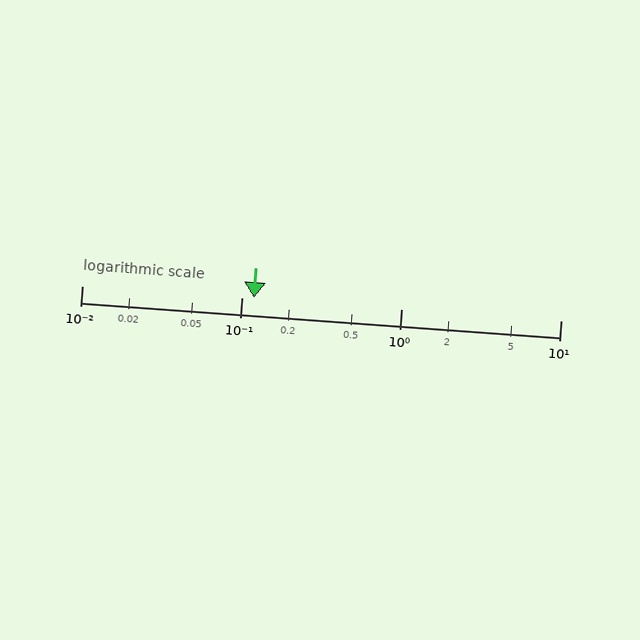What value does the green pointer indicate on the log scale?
The pointer indicates approximately 0.12.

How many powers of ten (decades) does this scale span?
The scale spans 3 decades, from 0.01 to 10.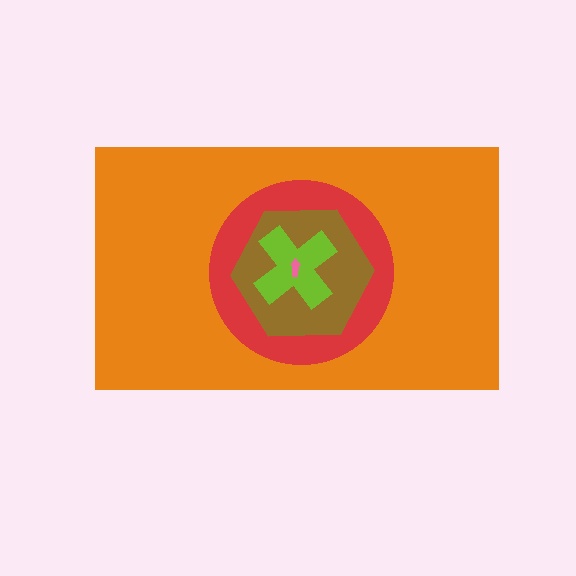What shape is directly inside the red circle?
The brown hexagon.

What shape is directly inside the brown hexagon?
The lime cross.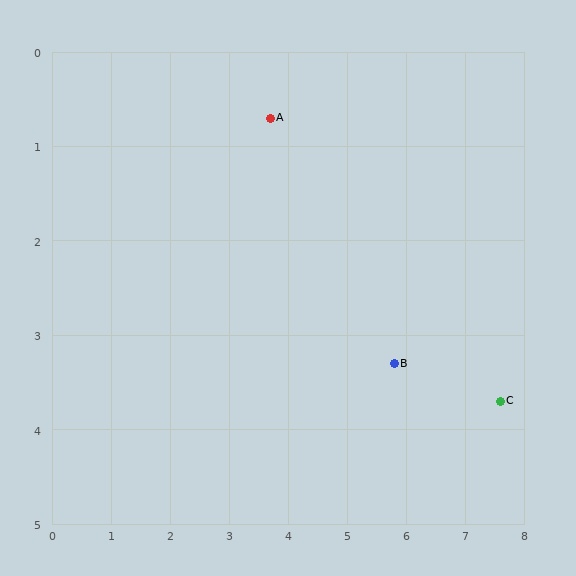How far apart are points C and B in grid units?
Points C and B are about 1.8 grid units apart.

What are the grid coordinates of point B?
Point B is at approximately (5.8, 3.3).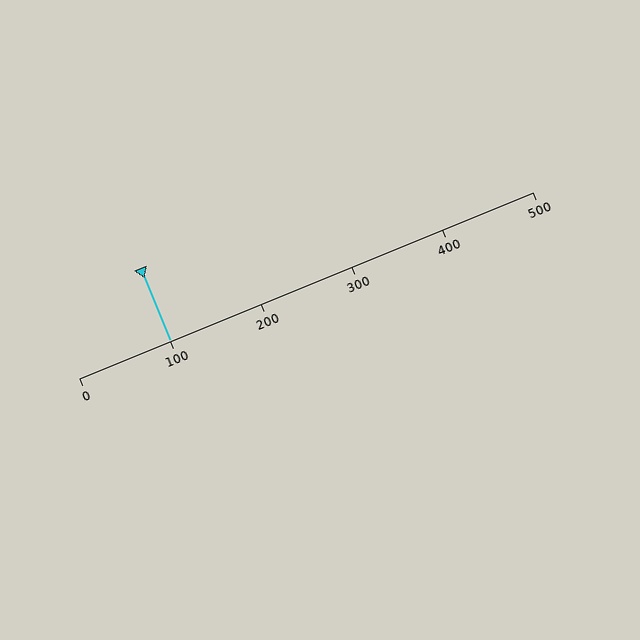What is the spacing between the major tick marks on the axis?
The major ticks are spaced 100 apart.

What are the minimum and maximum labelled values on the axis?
The axis runs from 0 to 500.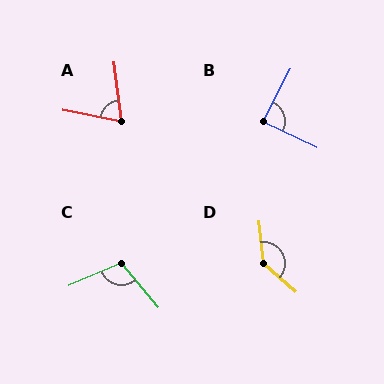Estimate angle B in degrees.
Approximately 88 degrees.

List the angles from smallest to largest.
A (71°), B (88°), C (107°), D (137°).